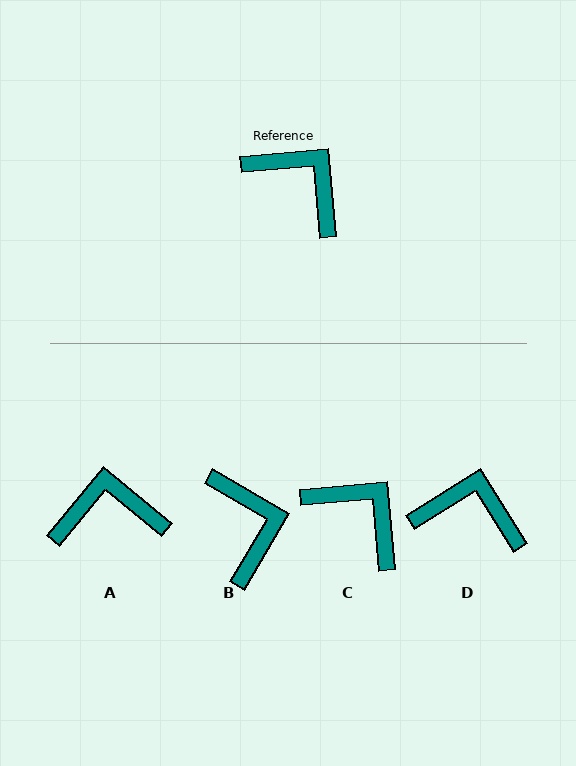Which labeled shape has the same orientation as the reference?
C.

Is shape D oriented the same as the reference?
No, it is off by about 27 degrees.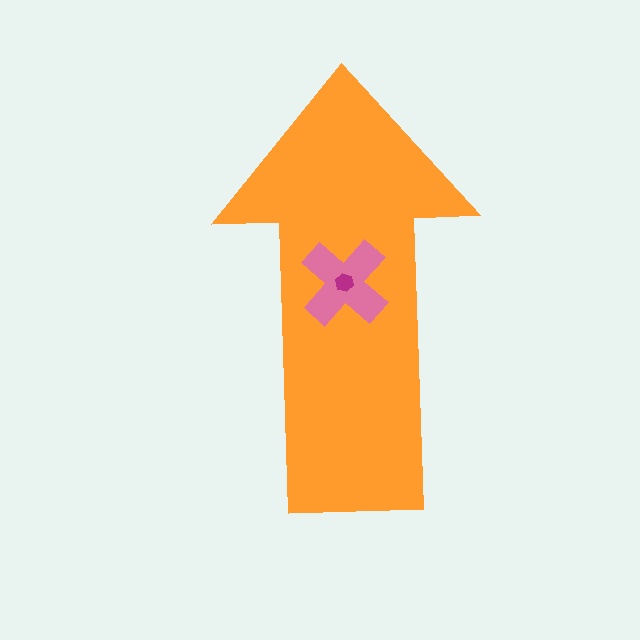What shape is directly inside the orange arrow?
The pink cross.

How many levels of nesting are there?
3.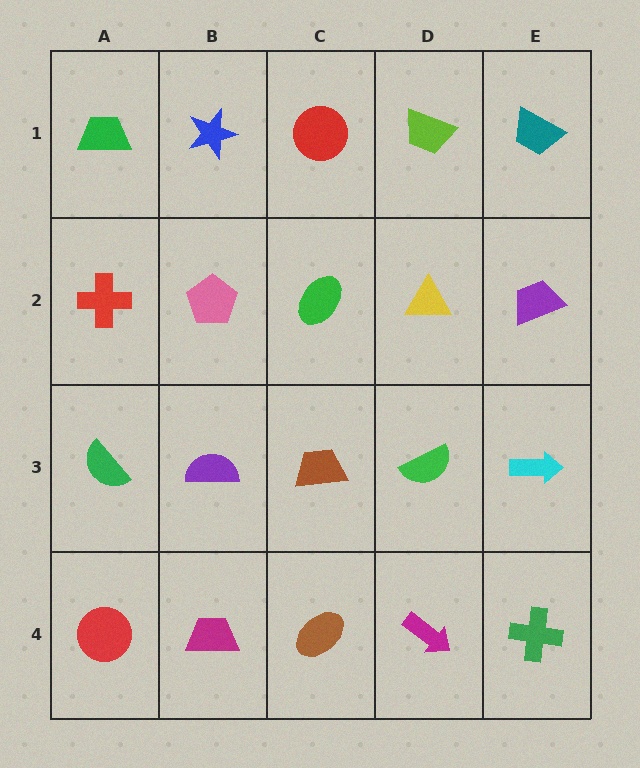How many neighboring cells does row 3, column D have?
4.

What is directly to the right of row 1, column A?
A blue star.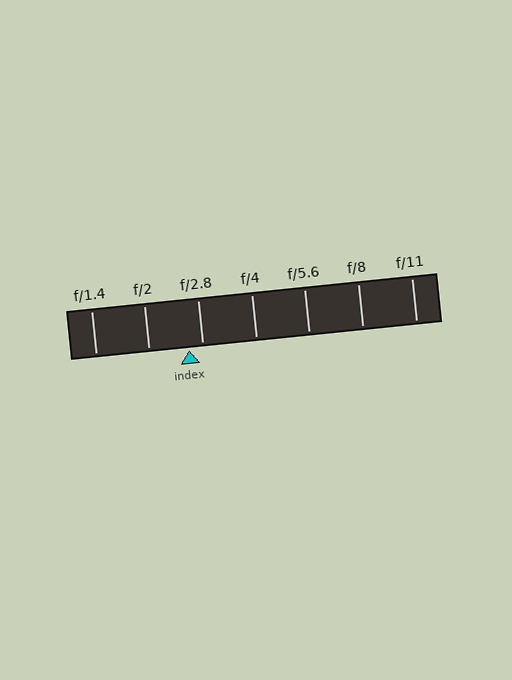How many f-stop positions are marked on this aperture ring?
There are 7 f-stop positions marked.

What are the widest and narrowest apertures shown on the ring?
The widest aperture shown is f/1.4 and the narrowest is f/11.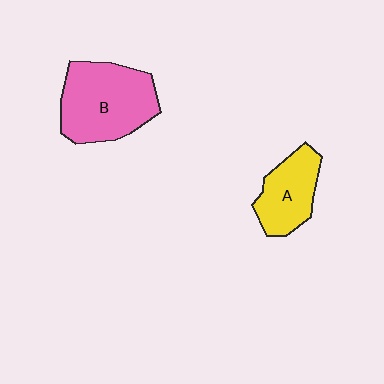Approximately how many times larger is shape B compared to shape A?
Approximately 1.6 times.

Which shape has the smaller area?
Shape A (yellow).